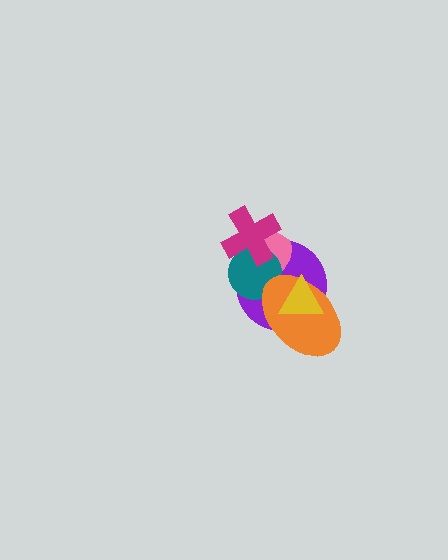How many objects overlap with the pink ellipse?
4 objects overlap with the pink ellipse.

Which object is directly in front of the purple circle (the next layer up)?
The pink ellipse is directly in front of the purple circle.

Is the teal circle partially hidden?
Yes, it is partially covered by another shape.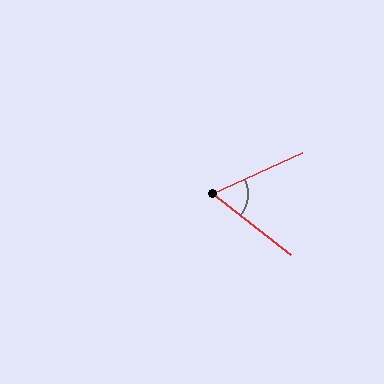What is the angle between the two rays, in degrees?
Approximately 62 degrees.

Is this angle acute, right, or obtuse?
It is acute.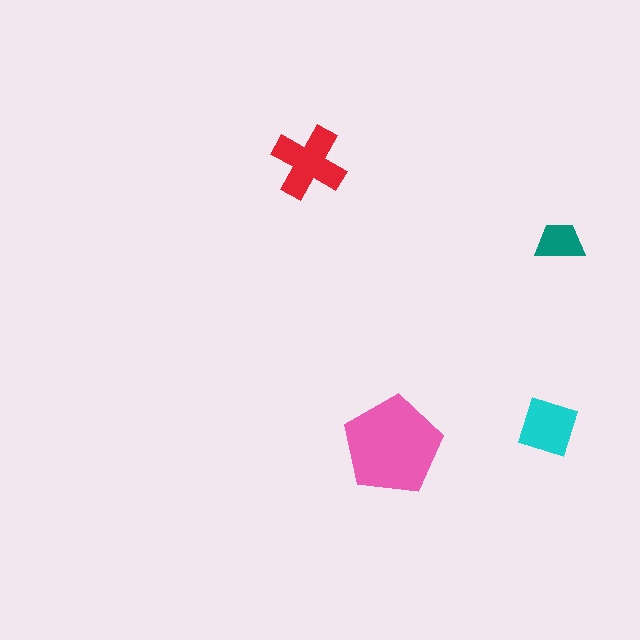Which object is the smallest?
The teal trapezoid.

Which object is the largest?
The pink pentagon.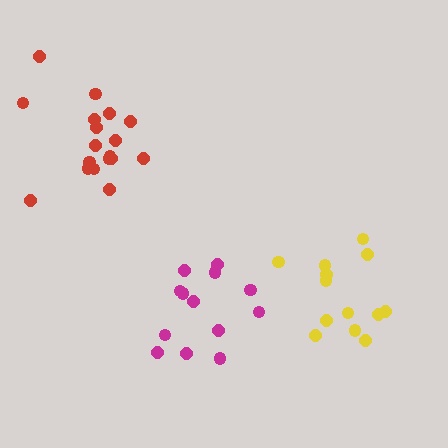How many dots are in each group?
Group 1: 18 dots, Group 2: 13 dots, Group 3: 13 dots (44 total).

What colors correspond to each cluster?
The clusters are colored: red, magenta, yellow.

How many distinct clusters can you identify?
There are 3 distinct clusters.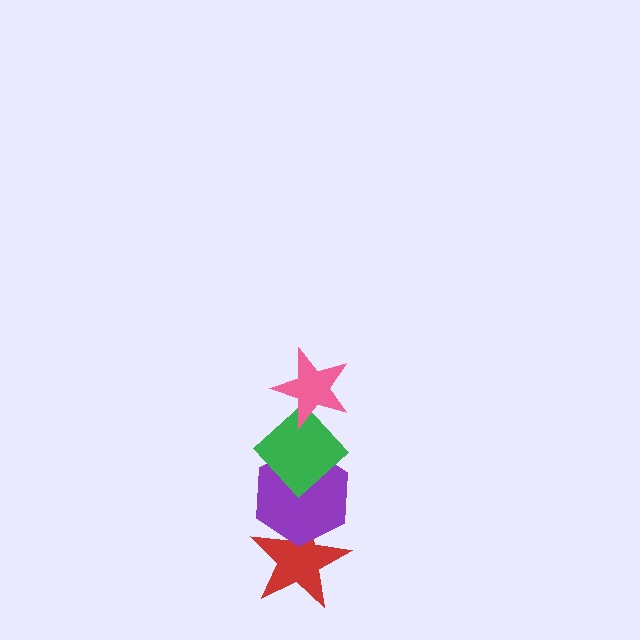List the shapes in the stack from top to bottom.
From top to bottom: the pink star, the green diamond, the purple hexagon, the red star.